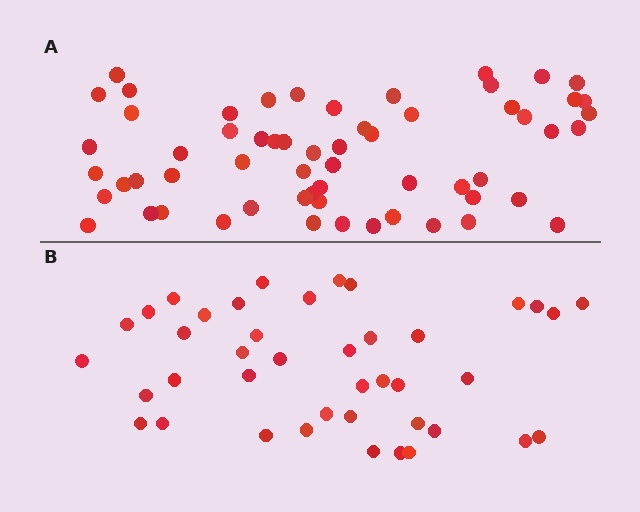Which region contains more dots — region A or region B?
Region A (the top region) has more dots.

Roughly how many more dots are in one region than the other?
Region A has approximately 20 more dots than region B.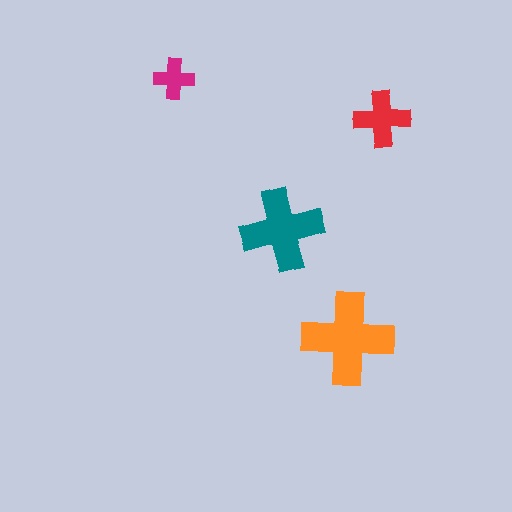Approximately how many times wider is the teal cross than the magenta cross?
About 2 times wider.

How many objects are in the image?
There are 4 objects in the image.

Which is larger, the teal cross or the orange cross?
The orange one.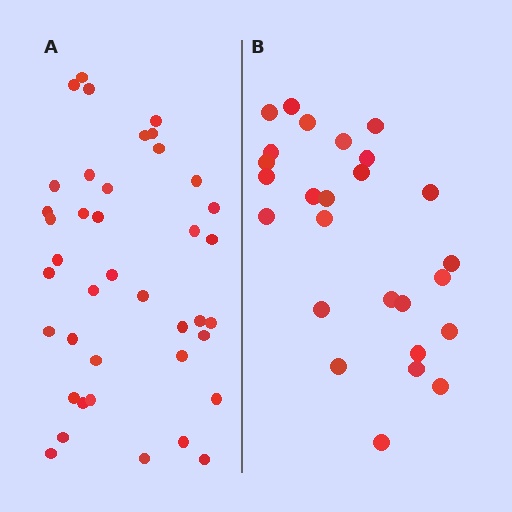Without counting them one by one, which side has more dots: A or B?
Region A (the left region) has more dots.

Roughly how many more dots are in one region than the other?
Region A has approximately 15 more dots than region B.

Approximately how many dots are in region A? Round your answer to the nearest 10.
About 40 dots.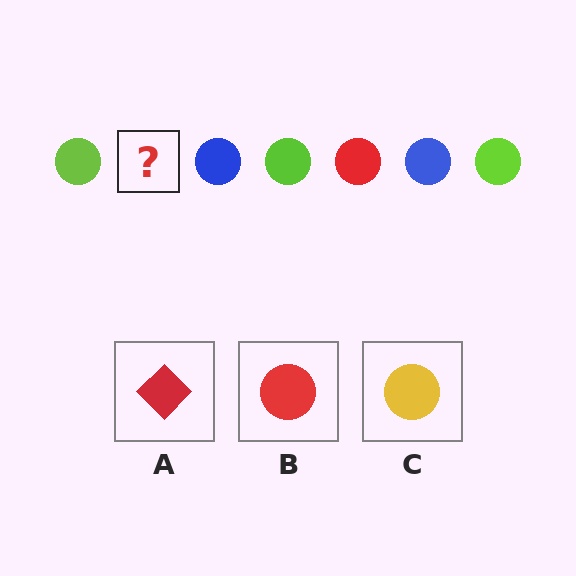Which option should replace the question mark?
Option B.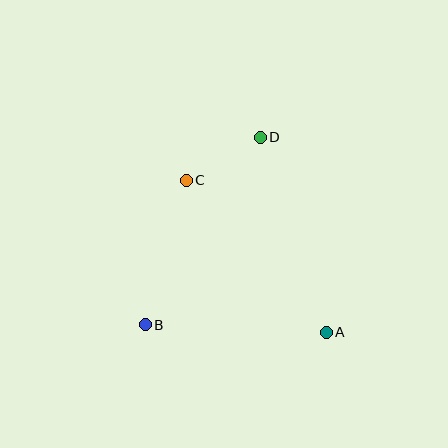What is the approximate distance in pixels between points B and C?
The distance between B and C is approximately 150 pixels.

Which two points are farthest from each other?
Points B and D are farthest from each other.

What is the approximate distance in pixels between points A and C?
The distance between A and C is approximately 206 pixels.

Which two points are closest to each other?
Points C and D are closest to each other.